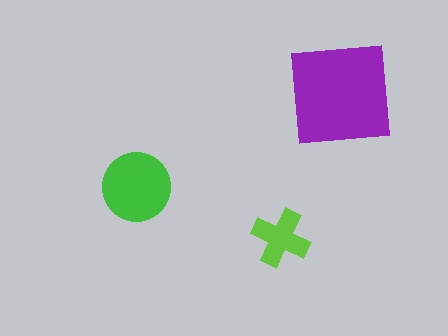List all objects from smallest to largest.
The lime cross, the green circle, the purple square.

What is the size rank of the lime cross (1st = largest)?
3rd.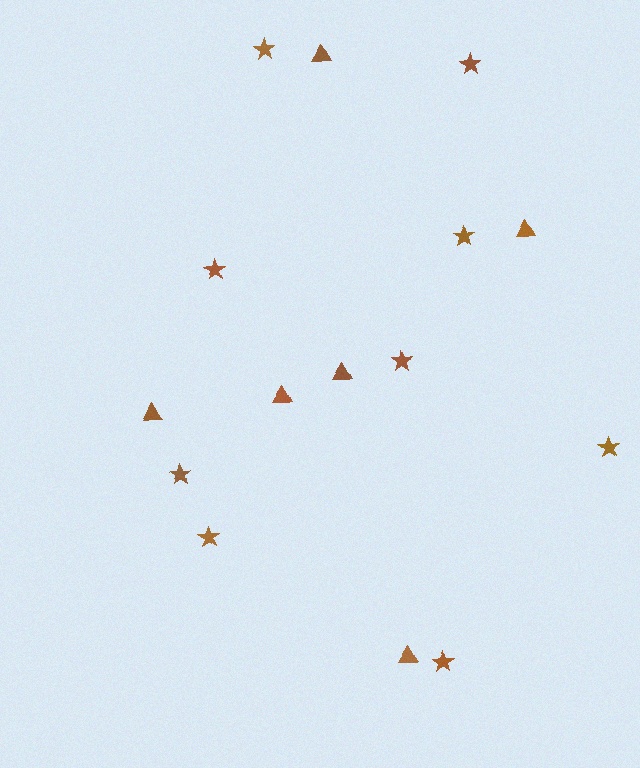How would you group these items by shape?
There are 2 groups: one group of triangles (6) and one group of stars (9).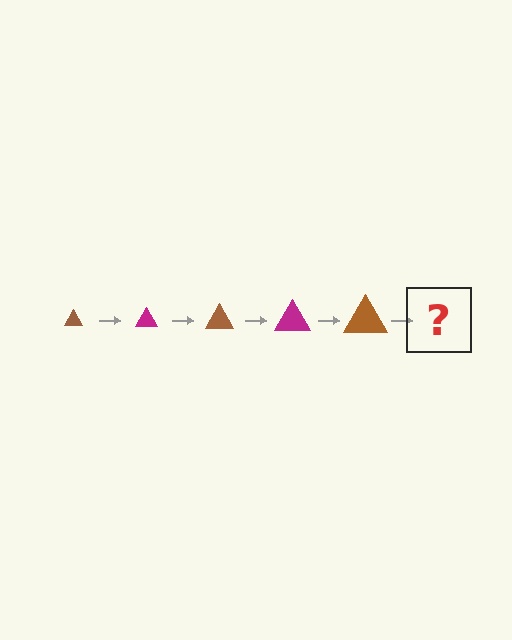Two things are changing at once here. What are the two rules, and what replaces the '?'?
The two rules are that the triangle grows larger each step and the color cycles through brown and magenta. The '?' should be a magenta triangle, larger than the previous one.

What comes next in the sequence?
The next element should be a magenta triangle, larger than the previous one.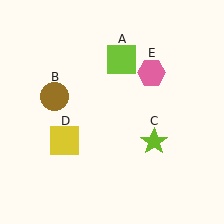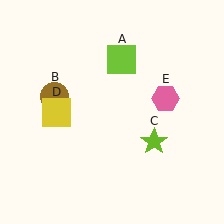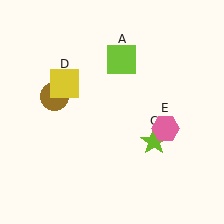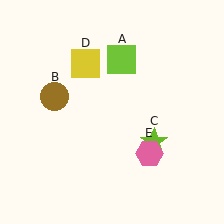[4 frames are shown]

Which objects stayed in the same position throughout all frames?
Lime square (object A) and brown circle (object B) and lime star (object C) remained stationary.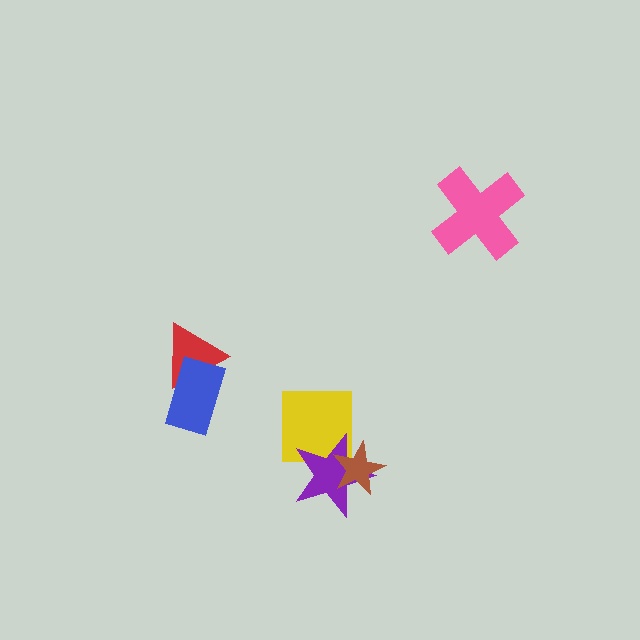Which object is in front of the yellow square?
The purple star is in front of the yellow square.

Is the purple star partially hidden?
Yes, it is partially covered by another shape.